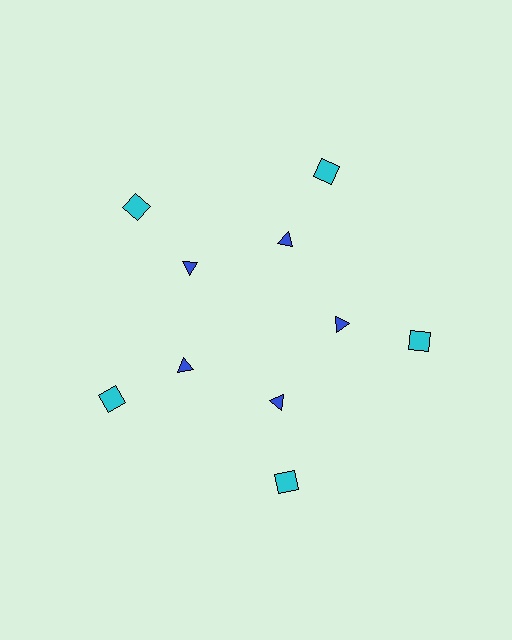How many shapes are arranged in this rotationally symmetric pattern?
There are 10 shapes, arranged in 5 groups of 2.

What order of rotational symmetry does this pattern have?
This pattern has 5-fold rotational symmetry.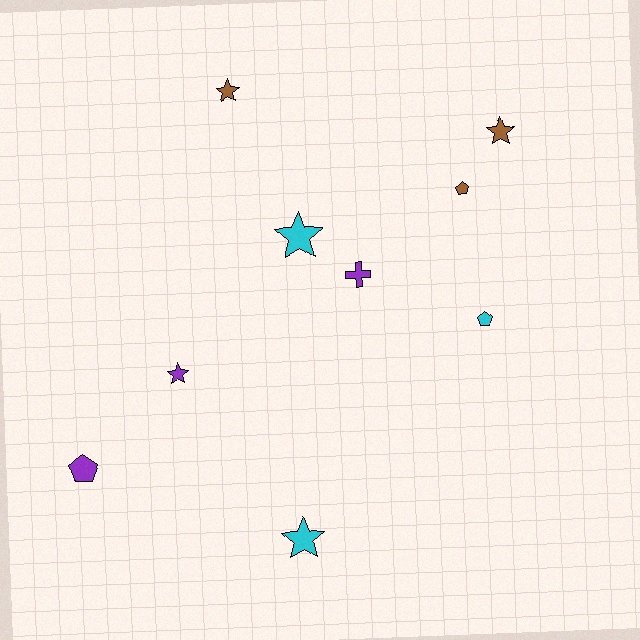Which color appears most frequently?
Cyan, with 3 objects.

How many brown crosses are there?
There are no brown crosses.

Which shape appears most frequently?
Star, with 5 objects.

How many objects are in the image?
There are 9 objects.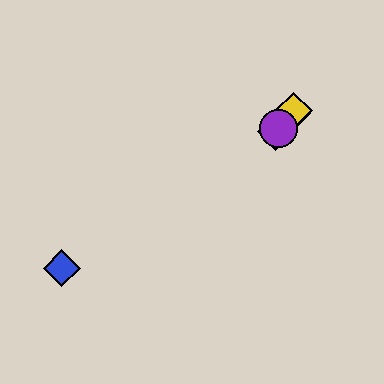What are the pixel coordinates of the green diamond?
The green diamond is at (276, 131).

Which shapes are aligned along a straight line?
The red diamond, the green diamond, the yellow diamond, the purple circle are aligned along a straight line.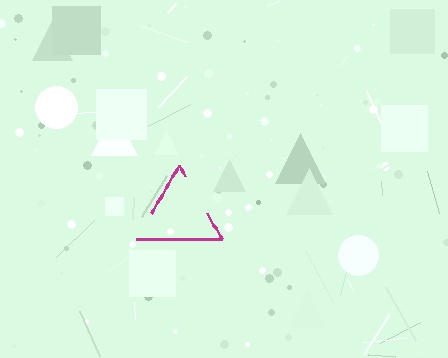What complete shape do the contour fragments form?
The contour fragments form a triangle.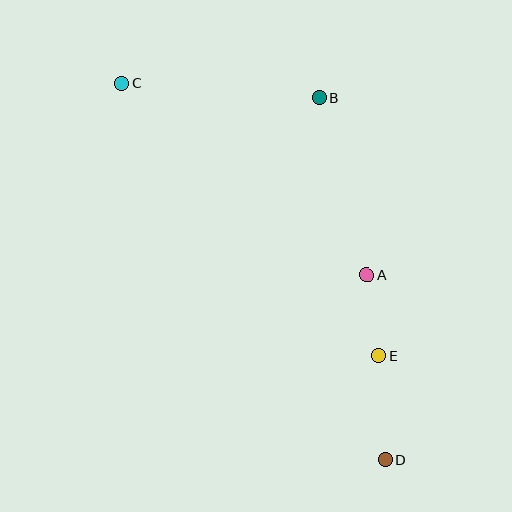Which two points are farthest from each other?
Points C and D are farthest from each other.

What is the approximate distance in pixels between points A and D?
The distance between A and D is approximately 186 pixels.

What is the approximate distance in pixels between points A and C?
The distance between A and C is approximately 311 pixels.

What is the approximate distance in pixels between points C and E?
The distance between C and E is approximately 374 pixels.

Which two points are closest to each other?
Points A and E are closest to each other.